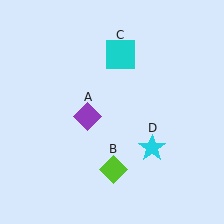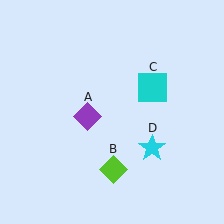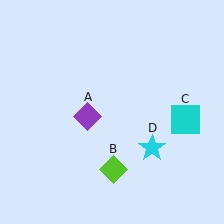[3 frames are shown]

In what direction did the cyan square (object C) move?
The cyan square (object C) moved down and to the right.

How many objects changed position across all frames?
1 object changed position: cyan square (object C).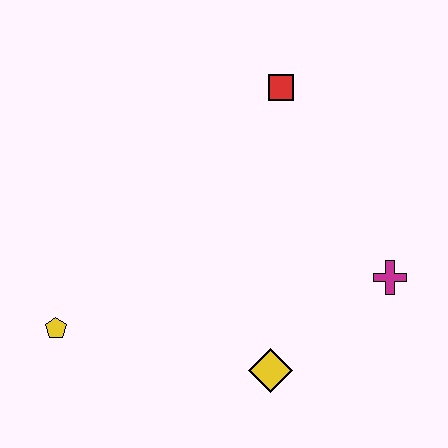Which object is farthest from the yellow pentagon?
The magenta cross is farthest from the yellow pentagon.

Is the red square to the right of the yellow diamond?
Yes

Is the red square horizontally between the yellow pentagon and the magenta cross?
Yes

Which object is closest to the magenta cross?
The yellow diamond is closest to the magenta cross.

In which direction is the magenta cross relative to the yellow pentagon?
The magenta cross is to the right of the yellow pentagon.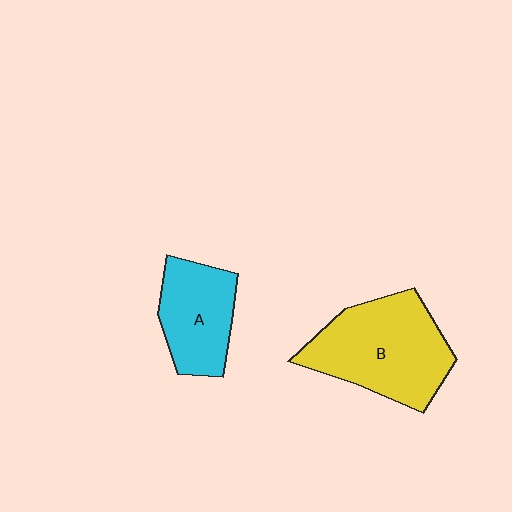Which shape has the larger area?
Shape B (yellow).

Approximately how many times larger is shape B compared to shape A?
Approximately 1.6 times.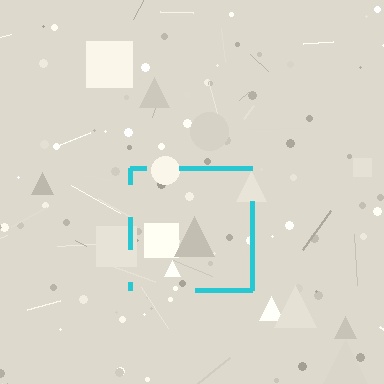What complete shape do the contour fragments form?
The contour fragments form a square.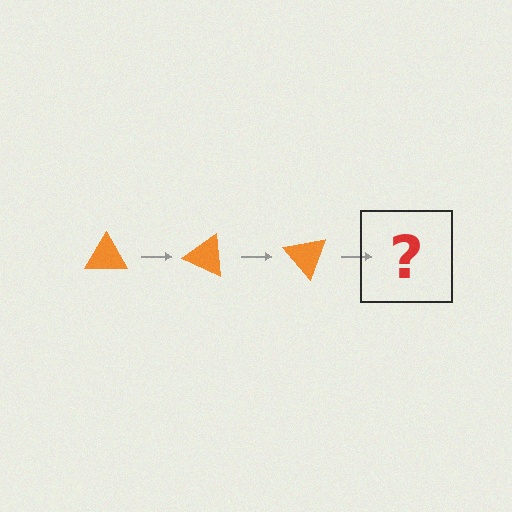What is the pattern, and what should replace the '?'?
The pattern is that the triangle rotates 25 degrees each step. The '?' should be an orange triangle rotated 75 degrees.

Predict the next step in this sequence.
The next step is an orange triangle rotated 75 degrees.